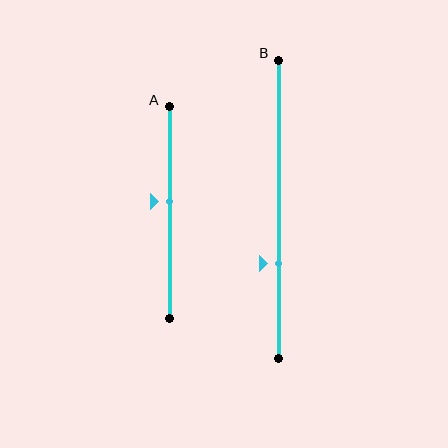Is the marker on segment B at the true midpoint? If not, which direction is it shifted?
No, the marker on segment B is shifted downward by about 18% of the segment length.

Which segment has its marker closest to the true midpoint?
Segment A has its marker closest to the true midpoint.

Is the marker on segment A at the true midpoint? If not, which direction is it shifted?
No, the marker on segment A is shifted upward by about 5% of the segment length.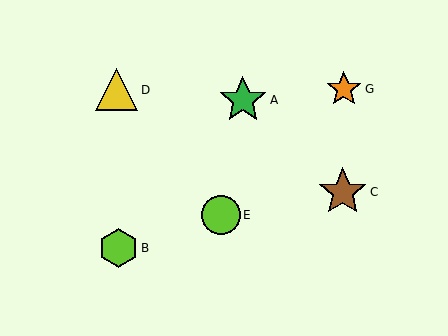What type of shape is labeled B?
Shape B is a lime hexagon.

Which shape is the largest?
The brown star (labeled C) is the largest.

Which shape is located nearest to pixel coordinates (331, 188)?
The brown star (labeled C) at (343, 192) is nearest to that location.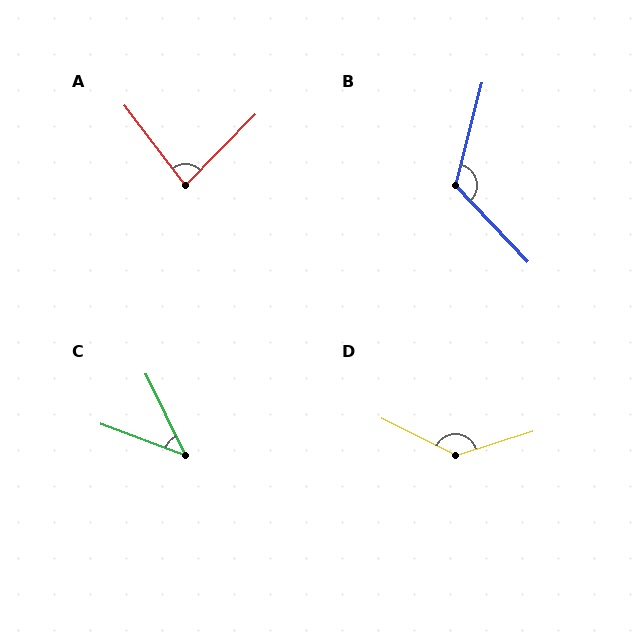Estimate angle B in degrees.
Approximately 122 degrees.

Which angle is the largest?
D, at approximately 136 degrees.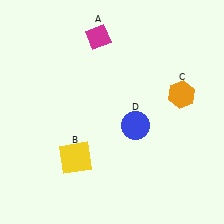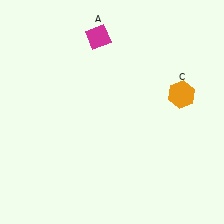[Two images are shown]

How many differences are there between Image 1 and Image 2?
There are 2 differences between the two images.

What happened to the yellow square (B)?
The yellow square (B) was removed in Image 2. It was in the bottom-left area of Image 1.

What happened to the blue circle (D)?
The blue circle (D) was removed in Image 2. It was in the bottom-right area of Image 1.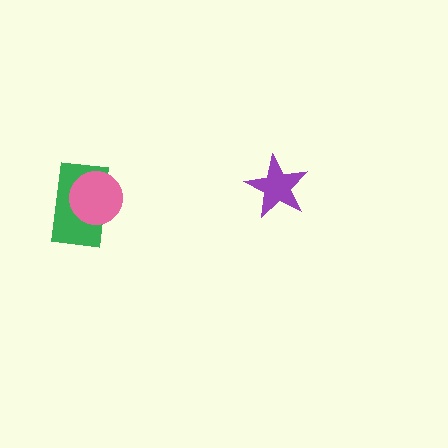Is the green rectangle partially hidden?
Yes, it is partially covered by another shape.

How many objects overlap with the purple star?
0 objects overlap with the purple star.